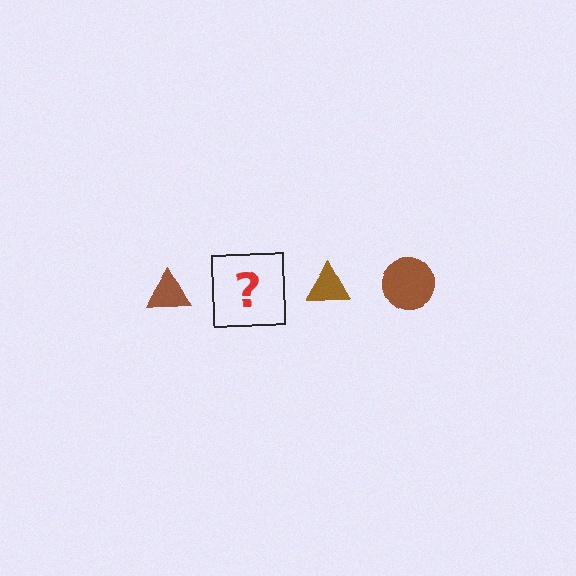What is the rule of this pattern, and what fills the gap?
The rule is that the pattern cycles through triangle, circle shapes in brown. The gap should be filled with a brown circle.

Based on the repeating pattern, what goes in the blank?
The blank should be a brown circle.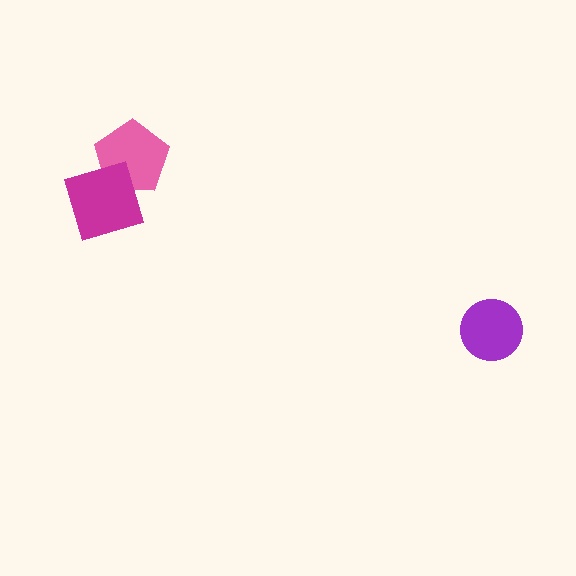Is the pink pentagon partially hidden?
Yes, it is partially covered by another shape.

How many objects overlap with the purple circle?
0 objects overlap with the purple circle.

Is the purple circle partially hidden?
No, no other shape covers it.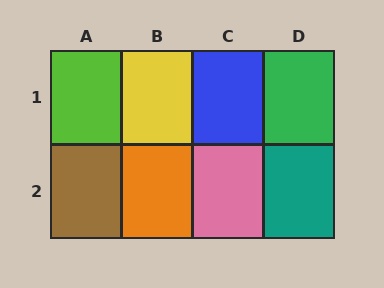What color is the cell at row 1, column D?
Green.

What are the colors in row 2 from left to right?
Brown, orange, pink, teal.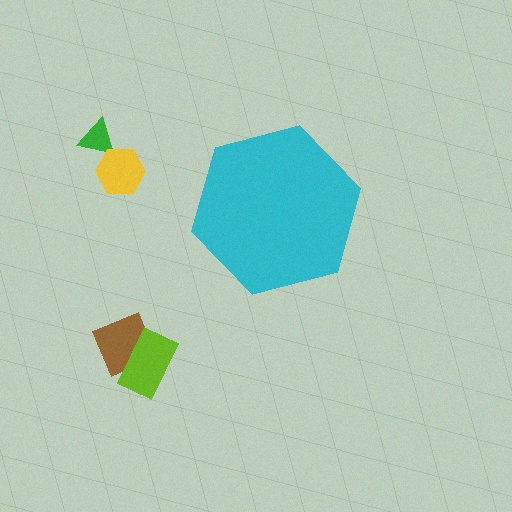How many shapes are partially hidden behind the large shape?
0 shapes are partially hidden.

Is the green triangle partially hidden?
No, the green triangle is fully visible.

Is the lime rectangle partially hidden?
No, the lime rectangle is fully visible.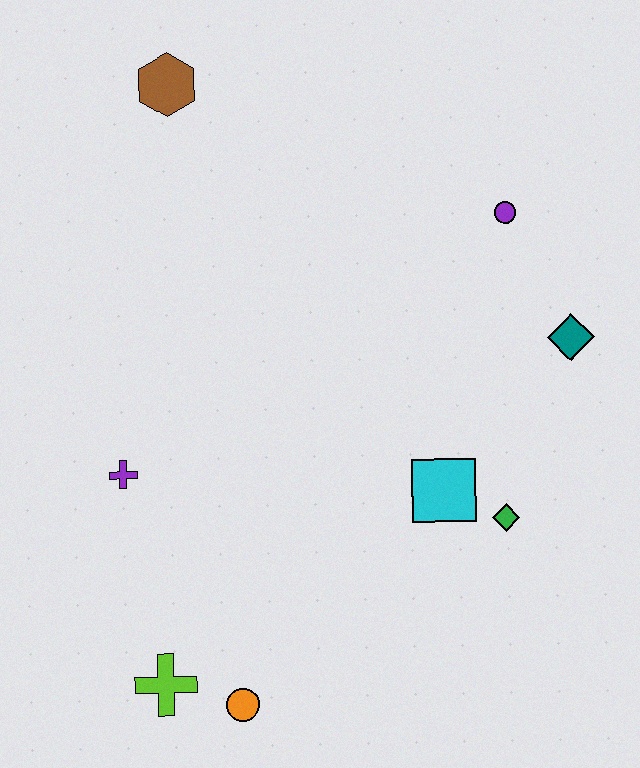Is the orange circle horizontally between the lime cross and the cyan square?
Yes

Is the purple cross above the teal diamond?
No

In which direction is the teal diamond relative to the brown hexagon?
The teal diamond is to the right of the brown hexagon.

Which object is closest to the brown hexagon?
The purple circle is closest to the brown hexagon.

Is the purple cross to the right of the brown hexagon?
No